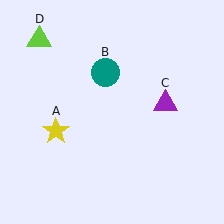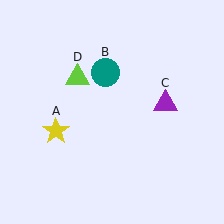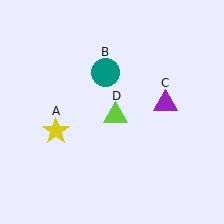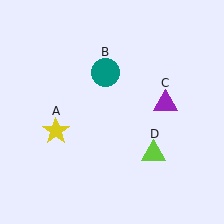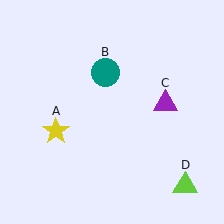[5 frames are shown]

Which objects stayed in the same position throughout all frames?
Yellow star (object A) and teal circle (object B) and purple triangle (object C) remained stationary.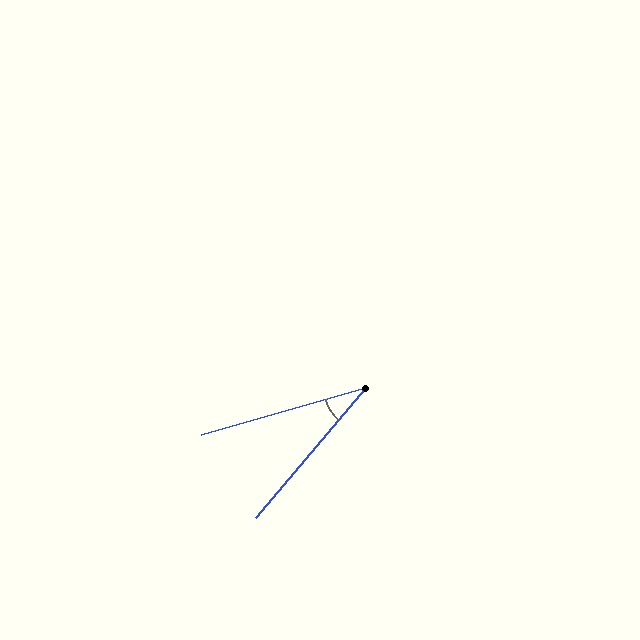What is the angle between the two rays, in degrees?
Approximately 34 degrees.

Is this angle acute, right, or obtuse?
It is acute.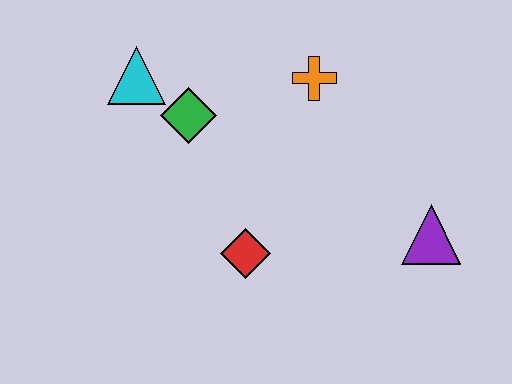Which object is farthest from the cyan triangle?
The purple triangle is farthest from the cyan triangle.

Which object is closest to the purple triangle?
The red diamond is closest to the purple triangle.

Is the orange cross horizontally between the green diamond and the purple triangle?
Yes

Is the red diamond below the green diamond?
Yes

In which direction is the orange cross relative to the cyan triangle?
The orange cross is to the right of the cyan triangle.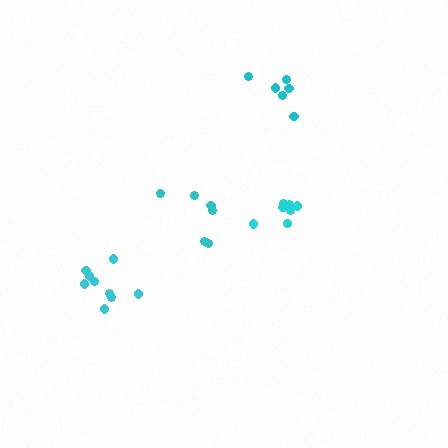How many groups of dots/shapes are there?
There are 4 groups.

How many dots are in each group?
Group 1: 6 dots, Group 2: 9 dots, Group 3: 7 dots, Group 4: 6 dots (28 total).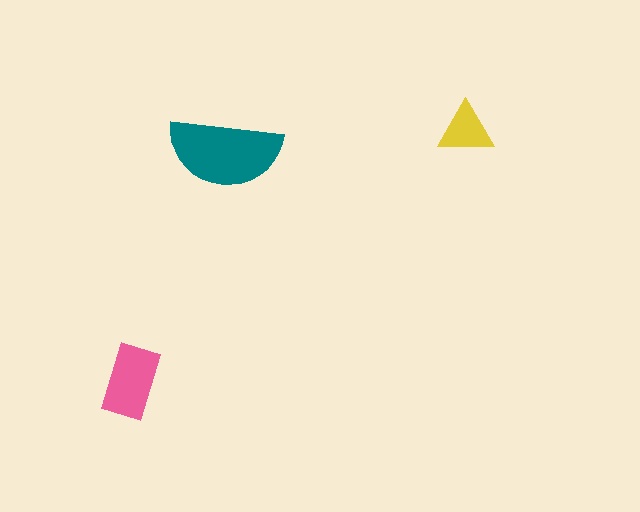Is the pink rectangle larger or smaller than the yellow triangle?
Larger.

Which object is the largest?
The teal semicircle.